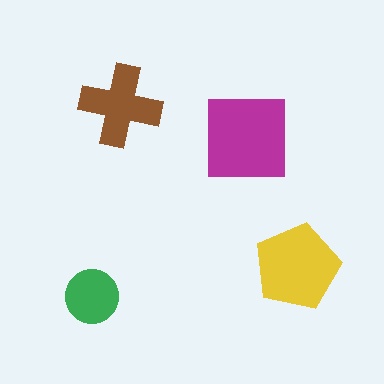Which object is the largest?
The magenta square.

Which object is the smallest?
The green circle.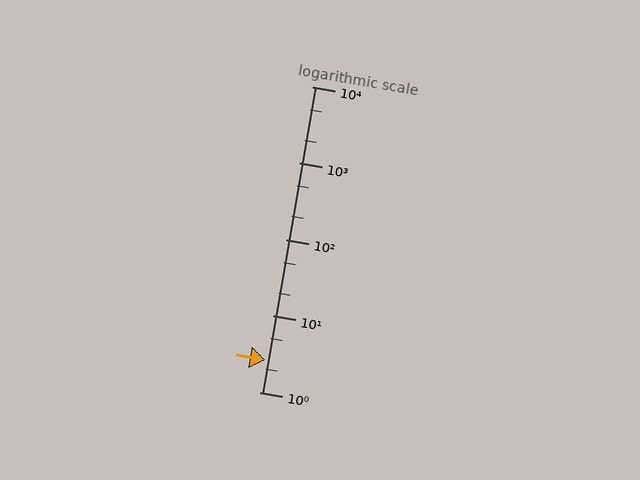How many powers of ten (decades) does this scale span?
The scale spans 4 decades, from 1 to 10000.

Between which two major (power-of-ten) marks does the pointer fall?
The pointer is between 1 and 10.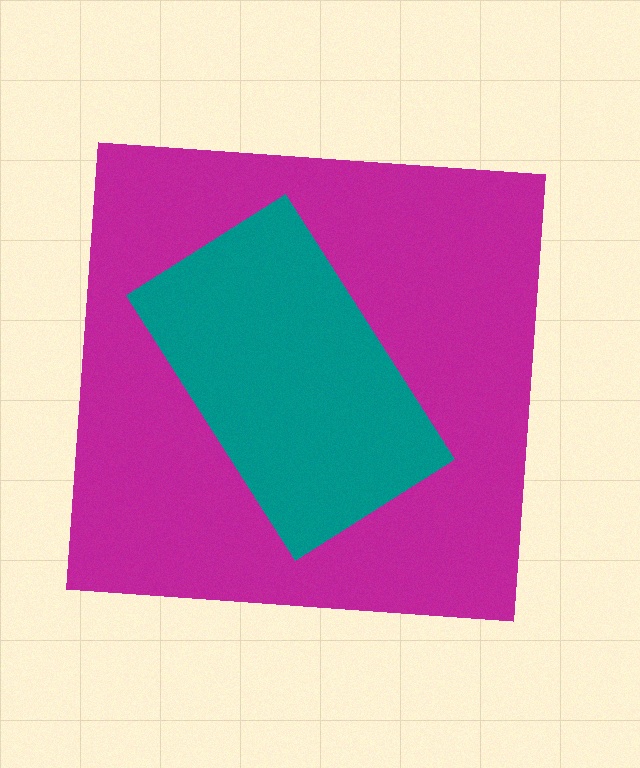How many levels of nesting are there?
2.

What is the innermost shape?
The teal rectangle.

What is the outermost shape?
The magenta square.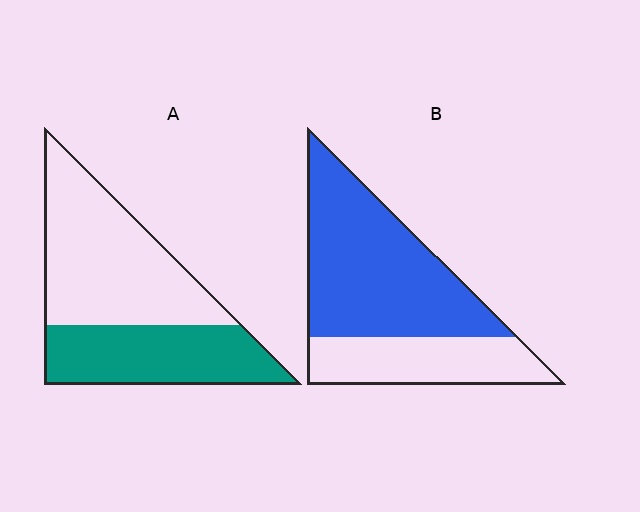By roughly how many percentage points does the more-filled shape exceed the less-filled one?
By roughly 25 percentage points (B over A).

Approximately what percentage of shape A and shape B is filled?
A is approximately 40% and B is approximately 65%.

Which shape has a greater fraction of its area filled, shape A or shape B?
Shape B.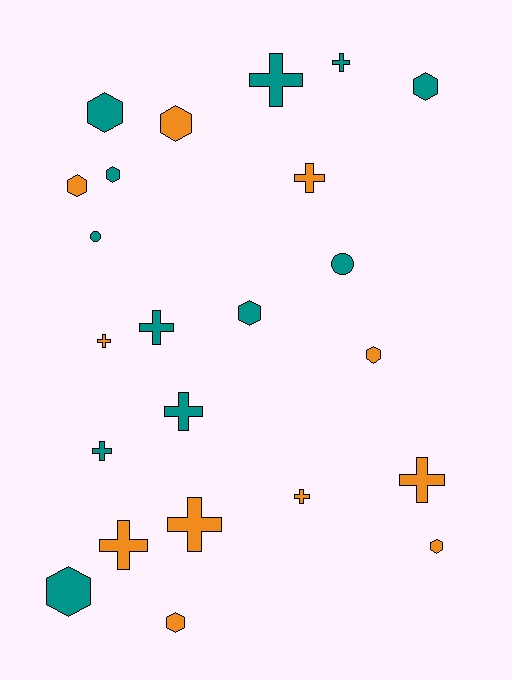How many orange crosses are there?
There are 6 orange crosses.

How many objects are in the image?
There are 23 objects.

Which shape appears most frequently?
Cross, with 11 objects.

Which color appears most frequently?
Teal, with 12 objects.